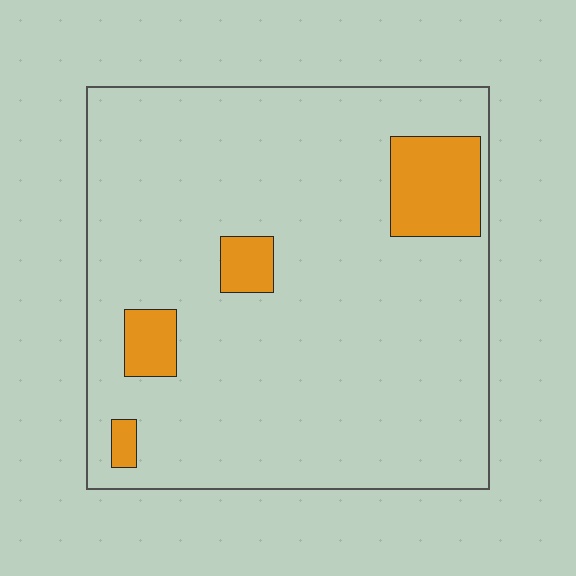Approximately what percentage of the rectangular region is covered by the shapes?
Approximately 10%.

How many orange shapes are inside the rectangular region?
4.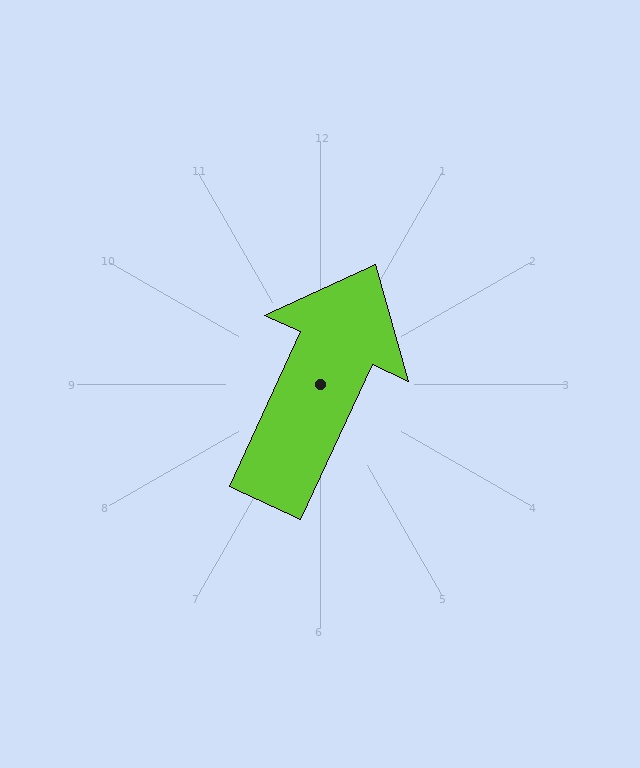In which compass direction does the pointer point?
Northeast.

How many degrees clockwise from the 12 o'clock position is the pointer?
Approximately 25 degrees.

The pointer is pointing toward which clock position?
Roughly 1 o'clock.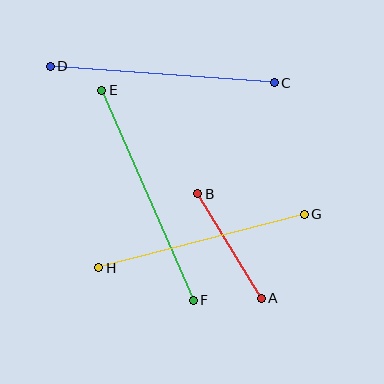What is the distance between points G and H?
The distance is approximately 212 pixels.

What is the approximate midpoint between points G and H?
The midpoint is at approximately (201, 241) pixels.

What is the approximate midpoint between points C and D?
The midpoint is at approximately (162, 74) pixels.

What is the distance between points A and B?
The distance is approximately 122 pixels.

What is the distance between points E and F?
The distance is approximately 229 pixels.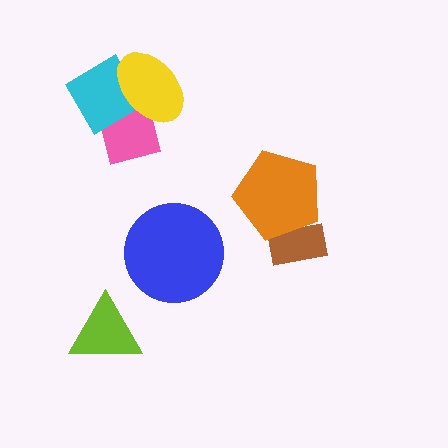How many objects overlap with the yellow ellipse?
2 objects overlap with the yellow ellipse.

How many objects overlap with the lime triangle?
0 objects overlap with the lime triangle.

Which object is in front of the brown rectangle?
The orange pentagon is in front of the brown rectangle.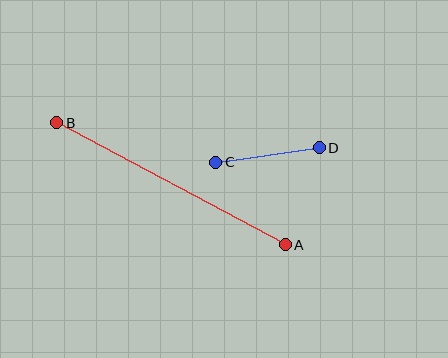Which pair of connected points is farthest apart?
Points A and B are farthest apart.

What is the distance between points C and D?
The distance is approximately 104 pixels.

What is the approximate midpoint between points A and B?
The midpoint is at approximately (171, 184) pixels.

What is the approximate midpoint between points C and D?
The midpoint is at approximately (267, 155) pixels.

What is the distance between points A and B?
The distance is approximately 260 pixels.